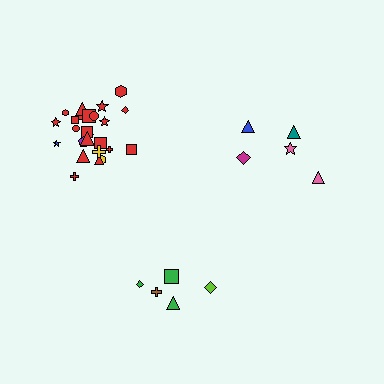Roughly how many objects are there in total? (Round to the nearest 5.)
Roughly 35 objects in total.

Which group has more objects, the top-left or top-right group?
The top-left group.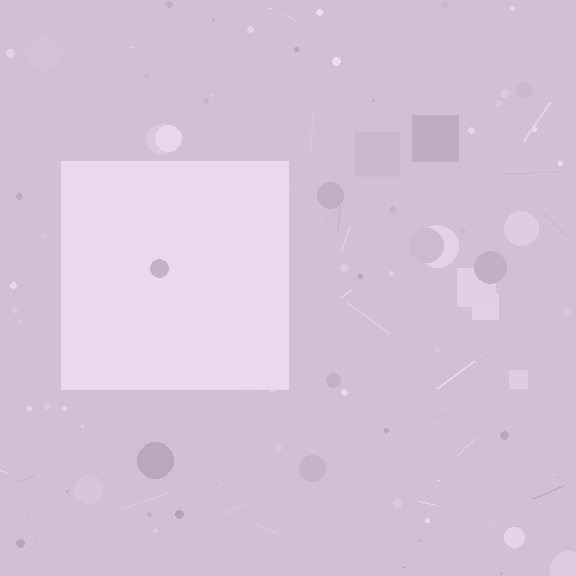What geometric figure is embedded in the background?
A square is embedded in the background.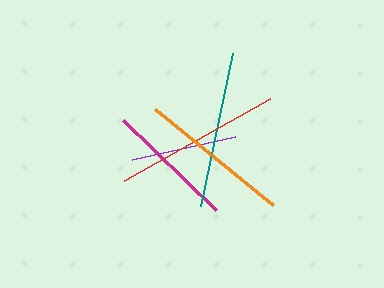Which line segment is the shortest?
The purple line is the shortest at approximately 106 pixels.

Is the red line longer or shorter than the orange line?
The red line is longer than the orange line.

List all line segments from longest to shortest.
From longest to shortest: red, teal, orange, magenta, purple.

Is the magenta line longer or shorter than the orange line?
The orange line is longer than the magenta line.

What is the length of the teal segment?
The teal segment is approximately 156 pixels long.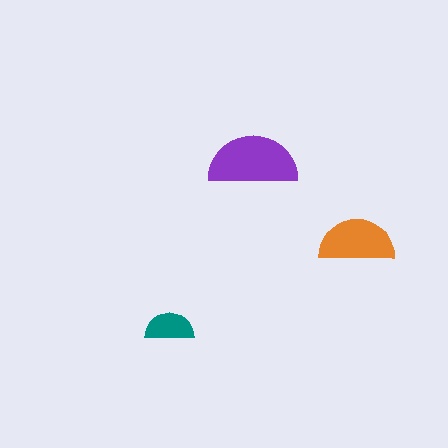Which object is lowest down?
The teal semicircle is bottommost.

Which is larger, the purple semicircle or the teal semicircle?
The purple one.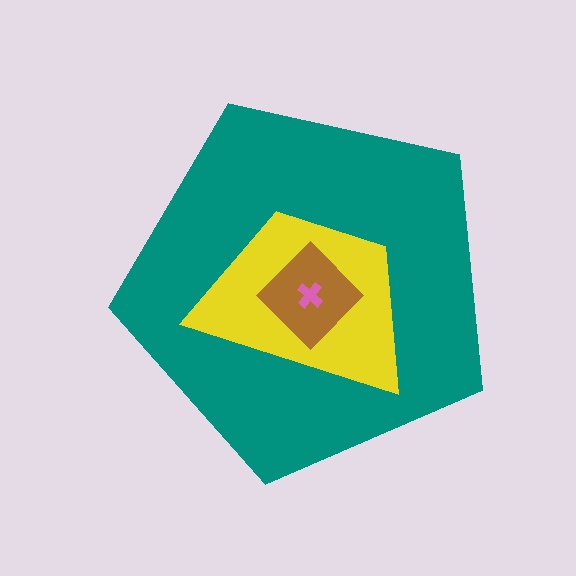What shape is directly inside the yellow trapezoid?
The brown diamond.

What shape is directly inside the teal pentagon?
The yellow trapezoid.